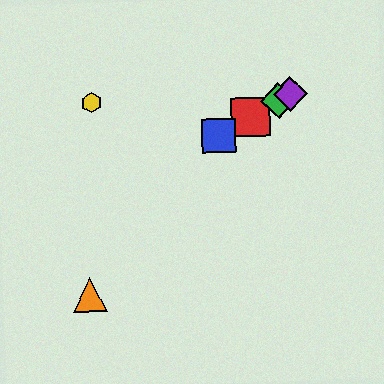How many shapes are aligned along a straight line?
4 shapes (the red square, the blue square, the green diamond, the purple diamond) are aligned along a straight line.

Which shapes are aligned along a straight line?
The red square, the blue square, the green diamond, the purple diamond are aligned along a straight line.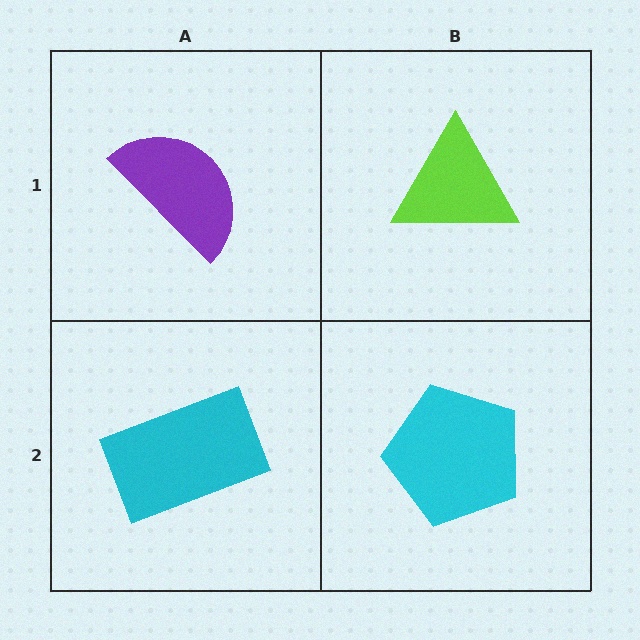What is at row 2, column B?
A cyan pentagon.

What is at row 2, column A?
A cyan rectangle.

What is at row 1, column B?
A lime triangle.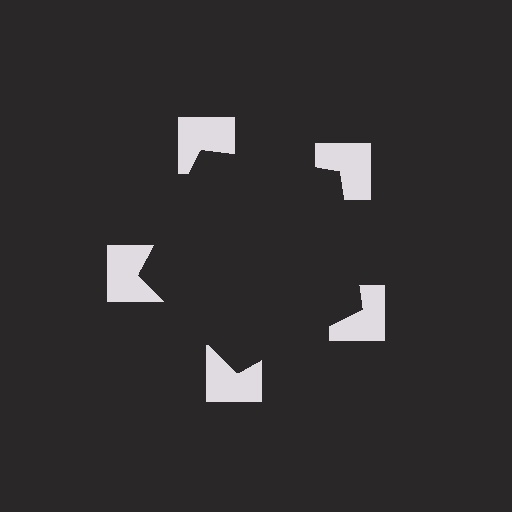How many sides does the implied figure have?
5 sides.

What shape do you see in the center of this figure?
An illusory pentagon — its edges are inferred from the aligned wedge cuts in the notched squares, not physically drawn.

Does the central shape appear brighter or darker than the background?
It typically appears slightly darker than the background, even though no actual brightness change is drawn.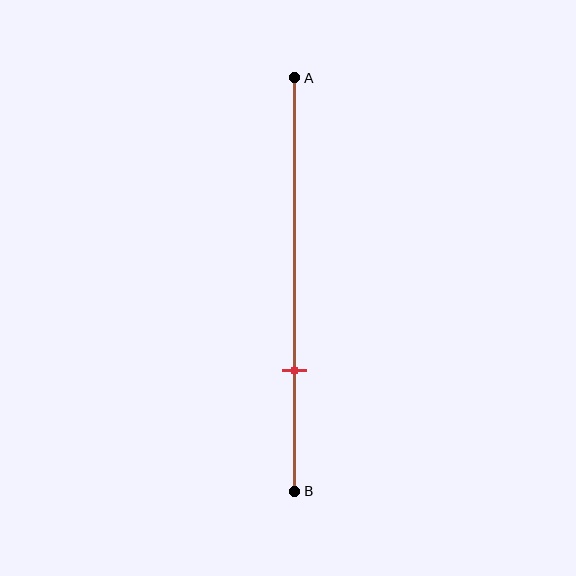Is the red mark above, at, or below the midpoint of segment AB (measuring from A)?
The red mark is below the midpoint of segment AB.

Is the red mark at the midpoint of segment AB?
No, the mark is at about 70% from A, not at the 50% midpoint.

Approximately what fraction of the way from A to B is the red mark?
The red mark is approximately 70% of the way from A to B.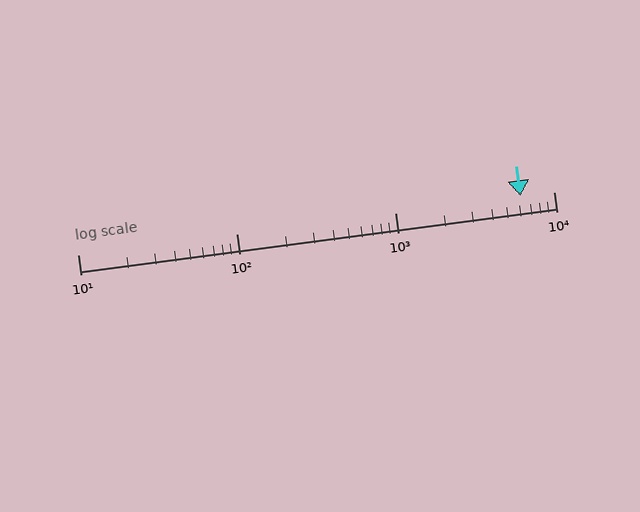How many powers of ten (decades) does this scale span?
The scale spans 3 decades, from 10 to 10000.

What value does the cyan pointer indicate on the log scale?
The pointer indicates approximately 6200.